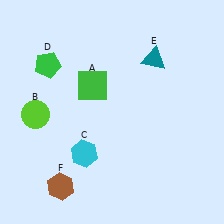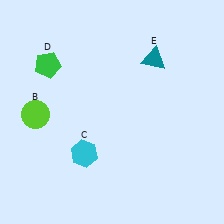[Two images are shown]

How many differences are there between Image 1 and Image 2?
There are 2 differences between the two images.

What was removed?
The brown hexagon (F), the green square (A) were removed in Image 2.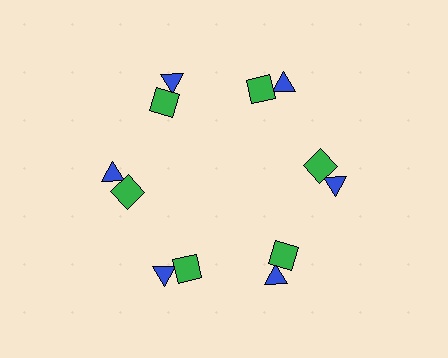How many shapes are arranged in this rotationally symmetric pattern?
There are 12 shapes, arranged in 6 groups of 2.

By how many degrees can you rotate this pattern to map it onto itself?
The pattern maps onto itself every 60 degrees of rotation.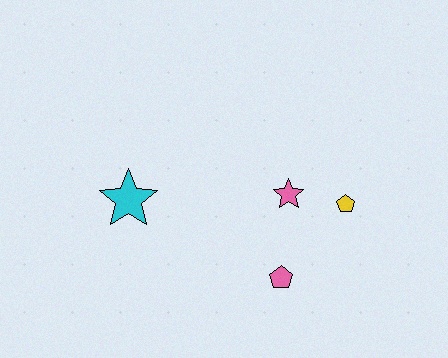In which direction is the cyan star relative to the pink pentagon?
The cyan star is to the left of the pink pentagon.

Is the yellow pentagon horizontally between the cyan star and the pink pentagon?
No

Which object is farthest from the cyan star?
The yellow pentagon is farthest from the cyan star.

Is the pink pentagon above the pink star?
No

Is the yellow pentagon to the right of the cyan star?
Yes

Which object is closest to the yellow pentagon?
The pink star is closest to the yellow pentagon.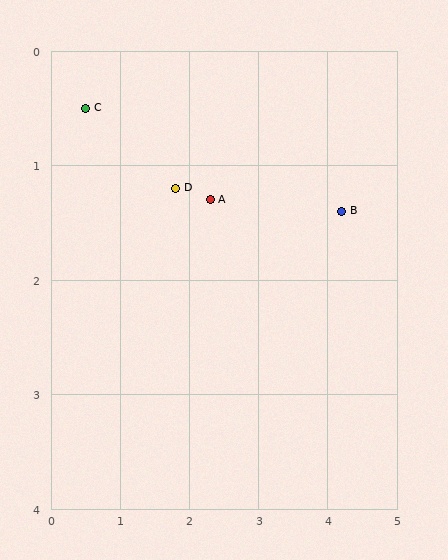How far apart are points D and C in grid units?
Points D and C are about 1.5 grid units apart.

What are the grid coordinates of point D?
Point D is at approximately (1.8, 1.2).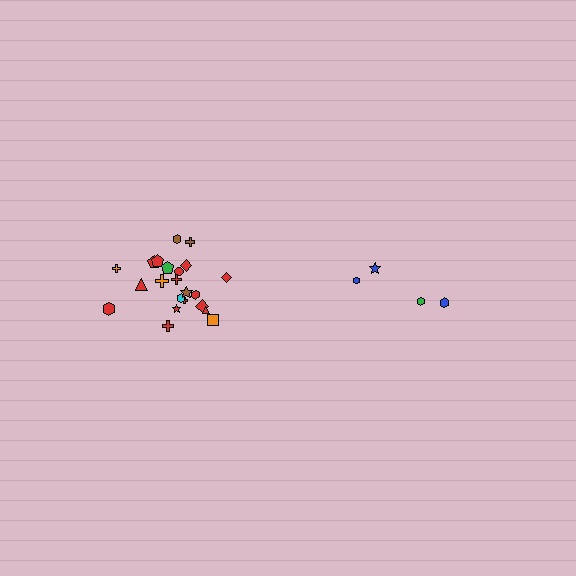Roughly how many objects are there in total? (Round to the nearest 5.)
Roughly 25 objects in total.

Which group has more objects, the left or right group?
The left group.